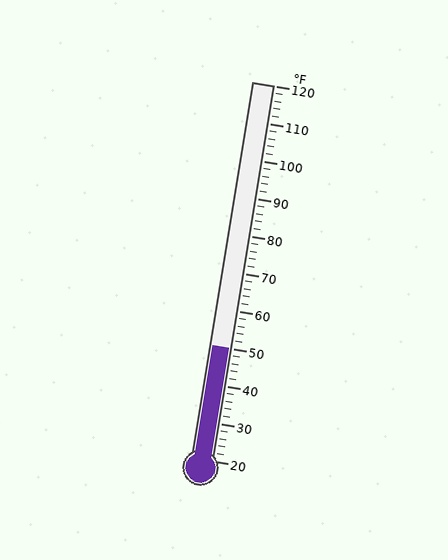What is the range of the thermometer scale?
The thermometer scale ranges from 20°F to 120°F.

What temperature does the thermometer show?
The thermometer shows approximately 50°F.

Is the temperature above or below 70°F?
The temperature is below 70°F.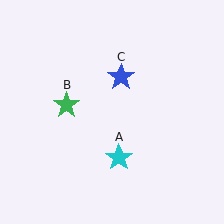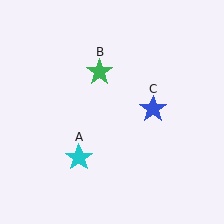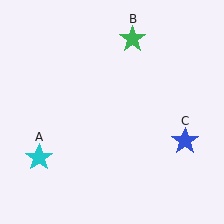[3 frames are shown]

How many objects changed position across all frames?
3 objects changed position: cyan star (object A), green star (object B), blue star (object C).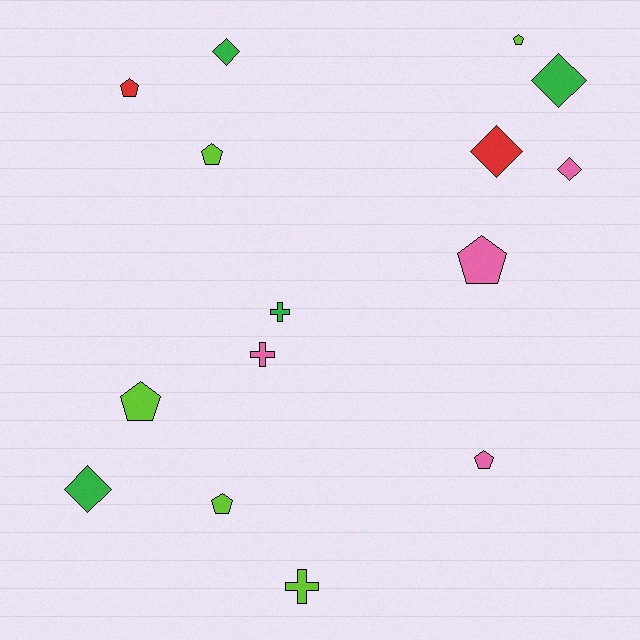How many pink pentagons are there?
There are 2 pink pentagons.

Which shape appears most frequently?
Pentagon, with 7 objects.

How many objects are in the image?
There are 15 objects.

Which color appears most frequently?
Lime, with 5 objects.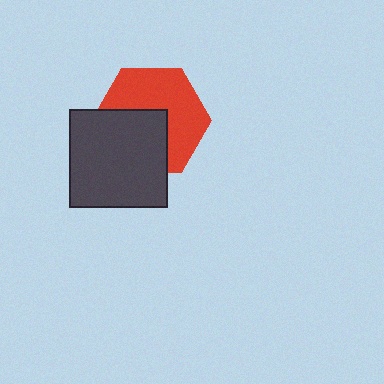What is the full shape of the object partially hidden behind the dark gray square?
The partially hidden object is a red hexagon.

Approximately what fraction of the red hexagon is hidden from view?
Roughly 42% of the red hexagon is hidden behind the dark gray square.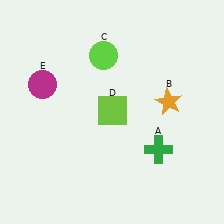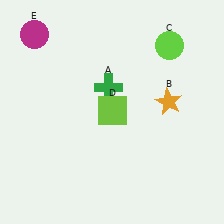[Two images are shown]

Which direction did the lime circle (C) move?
The lime circle (C) moved right.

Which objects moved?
The objects that moved are: the green cross (A), the lime circle (C), the magenta circle (E).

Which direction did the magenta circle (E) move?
The magenta circle (E) moved up.